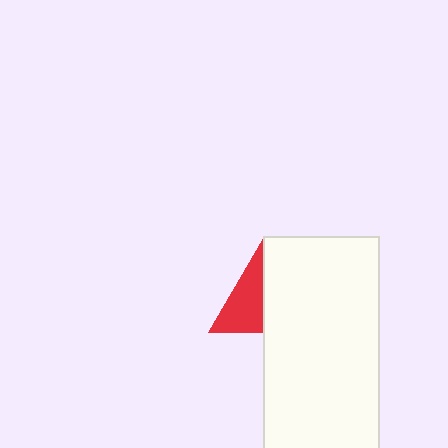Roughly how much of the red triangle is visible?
About half of it is visible (roughly 50%).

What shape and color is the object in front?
The object in front is a white rectangle.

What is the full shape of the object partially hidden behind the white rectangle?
The partially hidden object is a red triangle.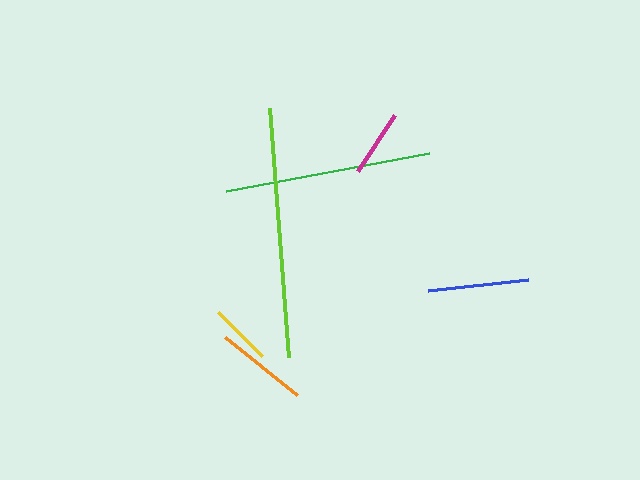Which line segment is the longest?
The lime line is the longest at approximately 250 pixels.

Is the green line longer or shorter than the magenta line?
The green line is longer than the magenta line.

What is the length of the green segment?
The green segment is approximately 206 pixels long.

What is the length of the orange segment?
The orange segment is approximately 92 pixels long.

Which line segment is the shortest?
The yellow line is the shortest at approximately 62 pixels.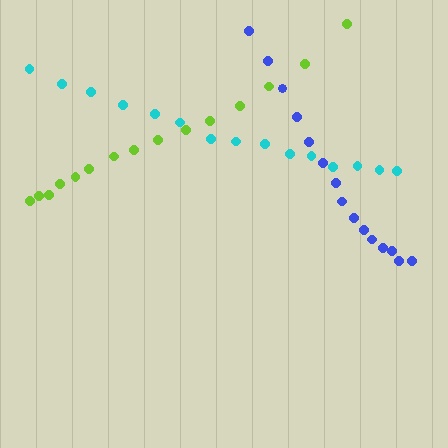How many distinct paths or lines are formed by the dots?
There are 3 distinct paths.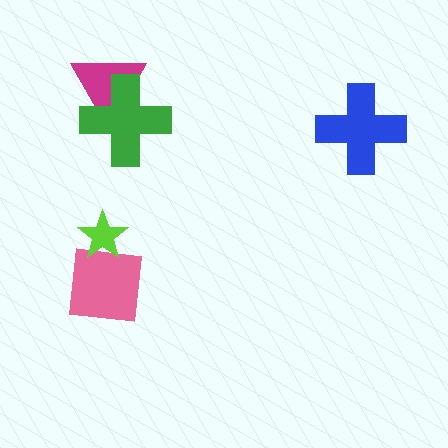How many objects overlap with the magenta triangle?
1 object overlaps with the magenta triangle.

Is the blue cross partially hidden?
No, no other shape covers it.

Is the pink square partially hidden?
Yes, it is partially covered by another shape.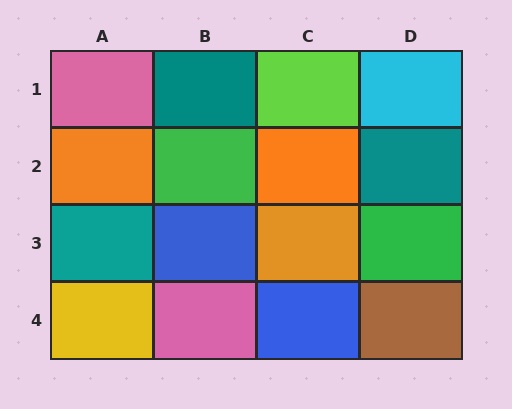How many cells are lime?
1 cell is lime.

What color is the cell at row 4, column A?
Yellow.